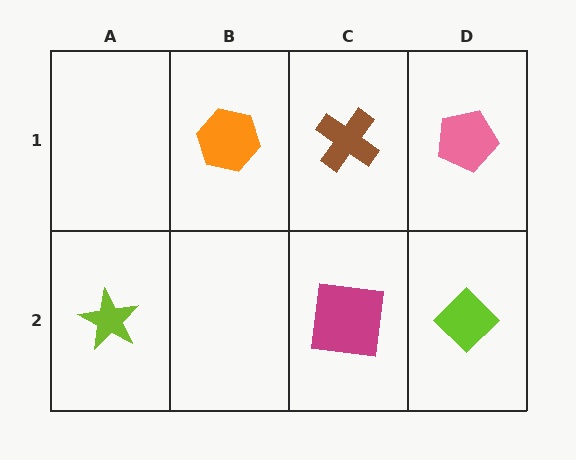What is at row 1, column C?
A brown cross.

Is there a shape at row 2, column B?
No, that cell is empty.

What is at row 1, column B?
An orange hexagon.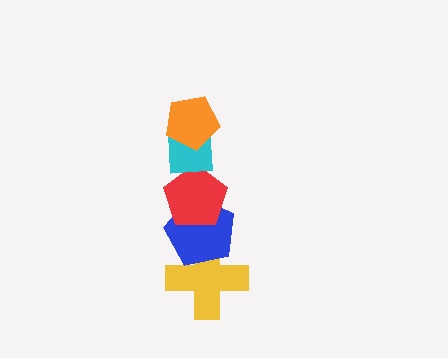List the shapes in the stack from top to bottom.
From top to bottom: the orange pentagon, the cyan square, the red pentagon, the blue pentagon, the yellow cross.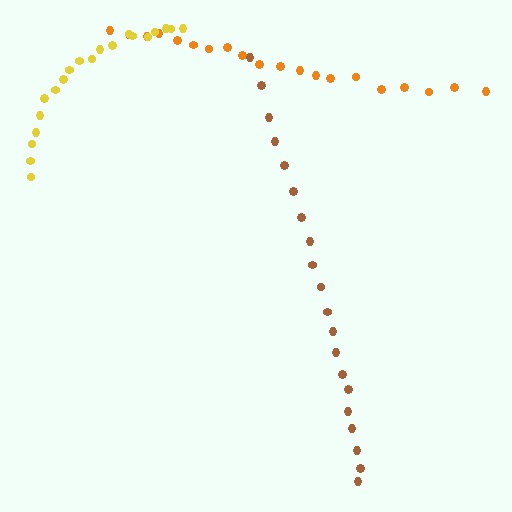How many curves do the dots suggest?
There are 3 distinct paths.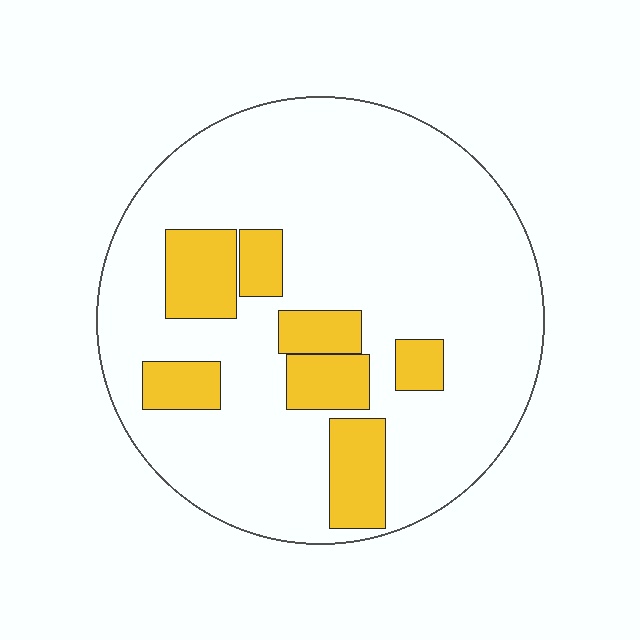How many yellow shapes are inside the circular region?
7.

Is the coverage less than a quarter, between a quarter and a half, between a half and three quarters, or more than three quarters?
Less than a quarter.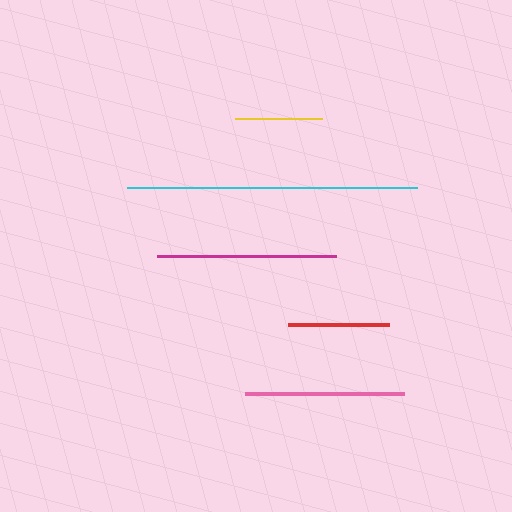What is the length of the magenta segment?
The magenta segment is approximately 179 pixels long.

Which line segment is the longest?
The cyan line is the longest at approximately 290 pixels.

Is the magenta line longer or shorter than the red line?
The magenta line is longer than the red line.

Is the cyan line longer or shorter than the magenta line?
The cyan line is longer than the magenta line.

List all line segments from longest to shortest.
From longest to shortest: cyan, magenta, pink, red, yellow.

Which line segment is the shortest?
The yellow line is the shortest at approximately 87 pixels.